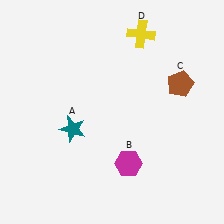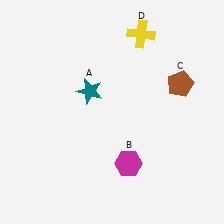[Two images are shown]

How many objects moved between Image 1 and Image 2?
1 object moved between the two images.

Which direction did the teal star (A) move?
The teal star (A) moved up.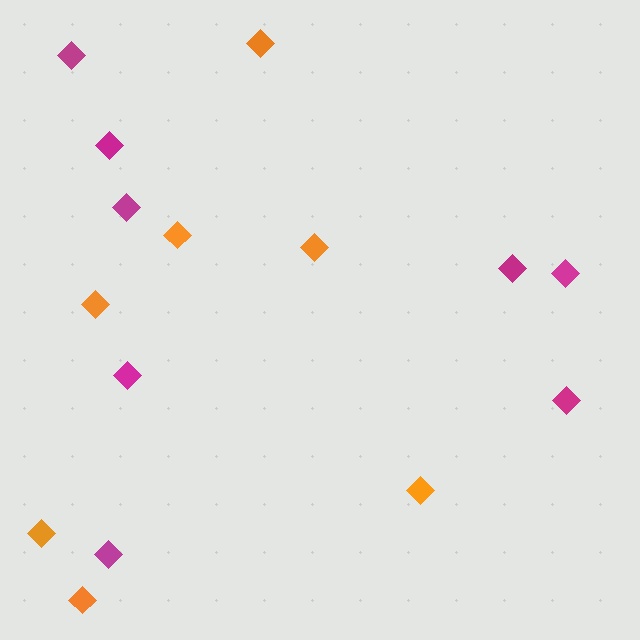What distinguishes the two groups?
There are 2 groups: one group of magenta diamonds (8) and one group of orange diamonds (7).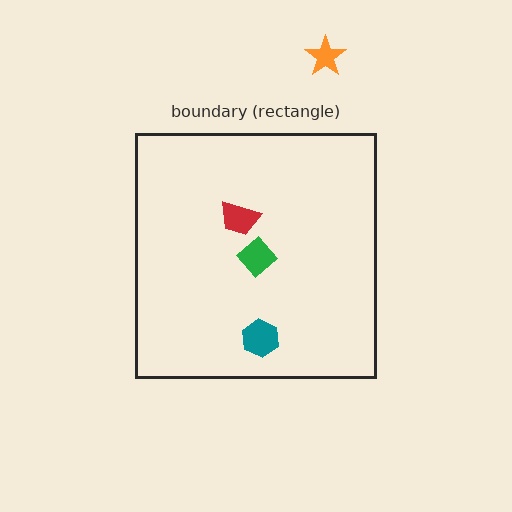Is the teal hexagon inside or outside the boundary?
Inside.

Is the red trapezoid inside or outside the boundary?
Inside.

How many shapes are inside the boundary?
3 inside, 1 outside.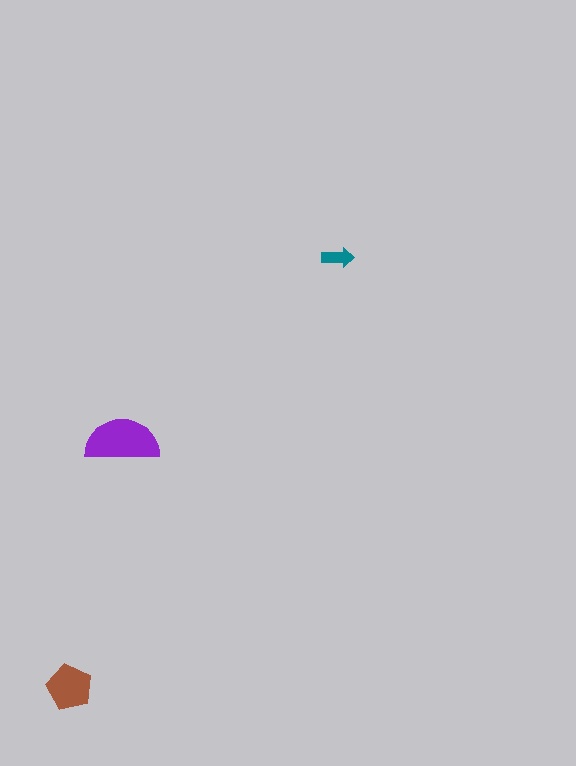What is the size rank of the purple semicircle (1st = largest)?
1st.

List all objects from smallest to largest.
The teal arrow, the brown pentagon, the purple semicircle.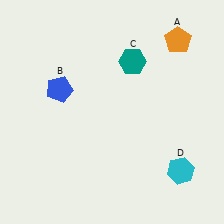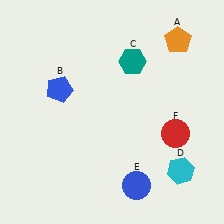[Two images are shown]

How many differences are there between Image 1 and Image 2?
There are 2 differences between the two images.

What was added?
A blue circle (E), a red circle (F) were added in Image 2.